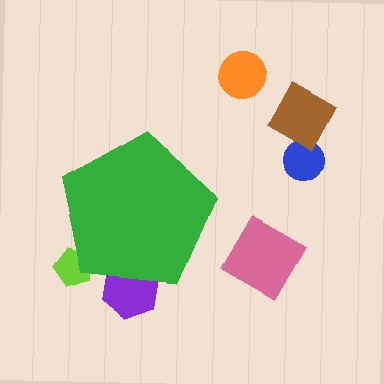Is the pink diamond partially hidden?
No, the pink diamond is fully visible.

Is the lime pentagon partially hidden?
Yes, the lime pentagon is partially hidden behind the green pentagon.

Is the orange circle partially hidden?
No, the orange circle is fully visible.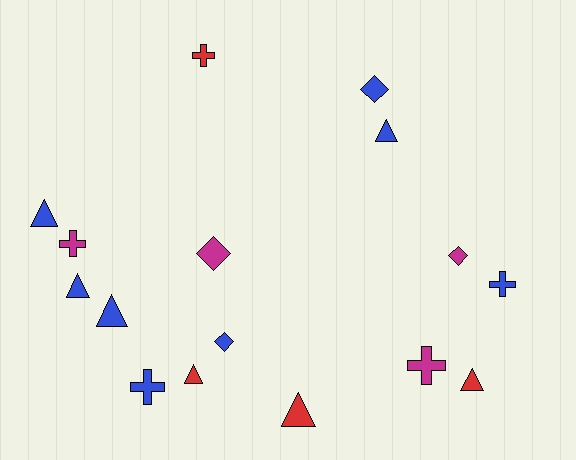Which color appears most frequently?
Blue, with 8 objects.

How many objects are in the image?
There are 16 objects.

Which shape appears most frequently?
Triangle, with 7 objects.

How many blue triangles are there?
There are 4 blue triangles.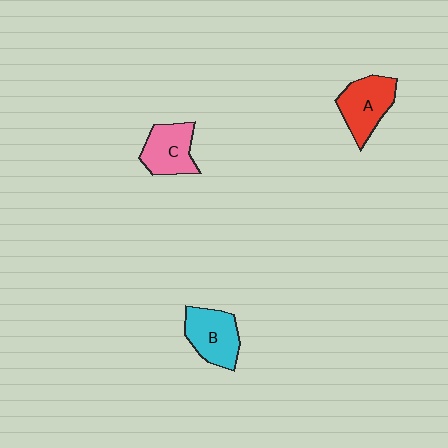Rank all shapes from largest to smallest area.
From largest to smallest: A (red), B (cyan), C (pink).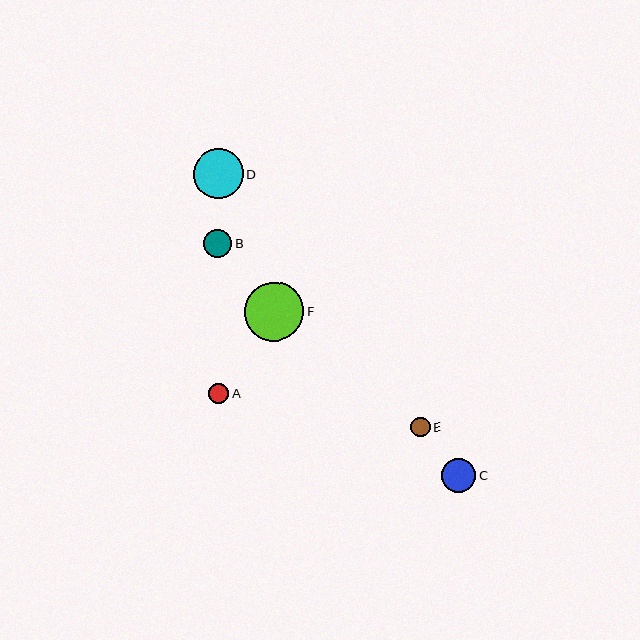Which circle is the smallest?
Circle E is the smallest with a size of approximately 19 pixels.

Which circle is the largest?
Circle F is the largest with a size of approximately 59 pixels.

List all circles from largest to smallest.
From largest to smallest: F, D, C, B, A, E.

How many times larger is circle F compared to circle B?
Circle F is approximately 2.1 times the size of circle B.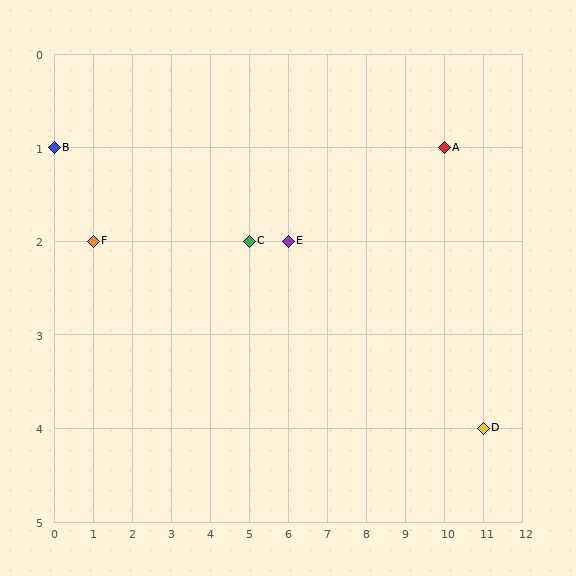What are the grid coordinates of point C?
Point C is at grid coordinates (5, 2).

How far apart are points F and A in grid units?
Points F and A are 9 columns and 1 row apart (about 9.1 grid units diagonally).